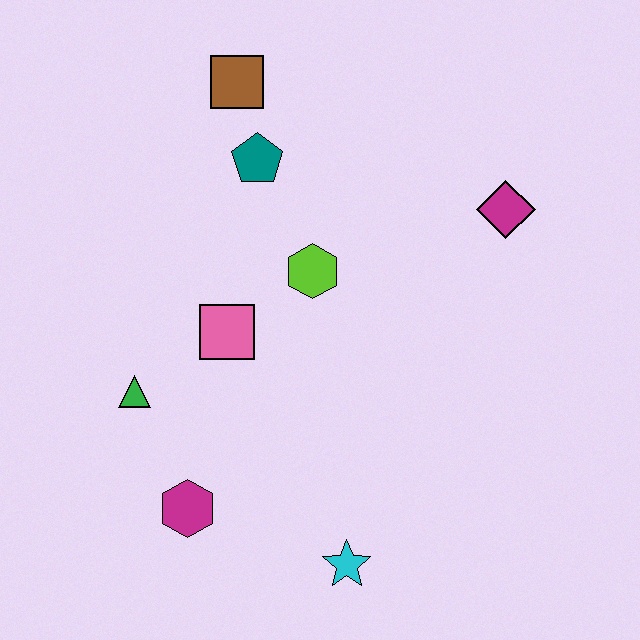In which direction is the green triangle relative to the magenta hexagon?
The green triangle is above the magenta hexagon.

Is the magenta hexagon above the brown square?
No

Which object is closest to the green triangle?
The pink square is closest to the green triangle.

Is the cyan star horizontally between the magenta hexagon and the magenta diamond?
Yes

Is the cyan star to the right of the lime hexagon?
Yes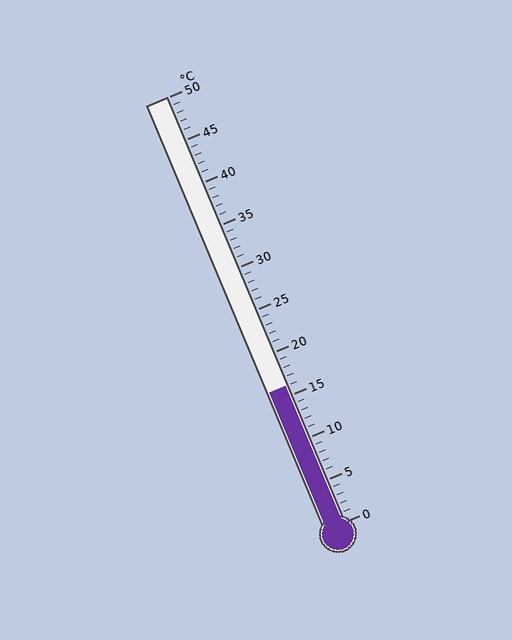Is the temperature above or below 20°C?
The temperature is below 20°C.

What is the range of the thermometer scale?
The thermometer scale ranges from 0°C to 50°C.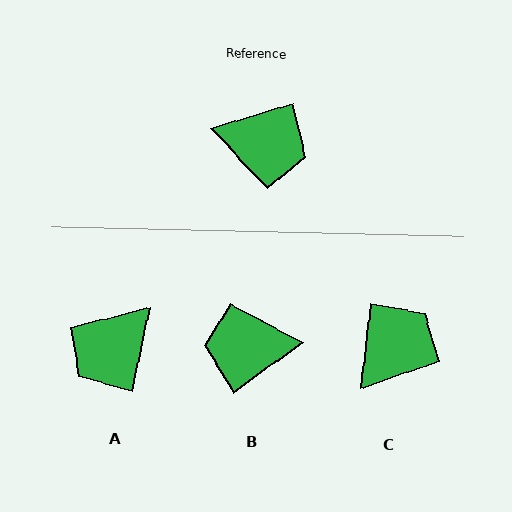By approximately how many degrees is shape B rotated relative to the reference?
Approximately 161 degrees clockwise.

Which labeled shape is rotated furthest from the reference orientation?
B, about 161 degrees away.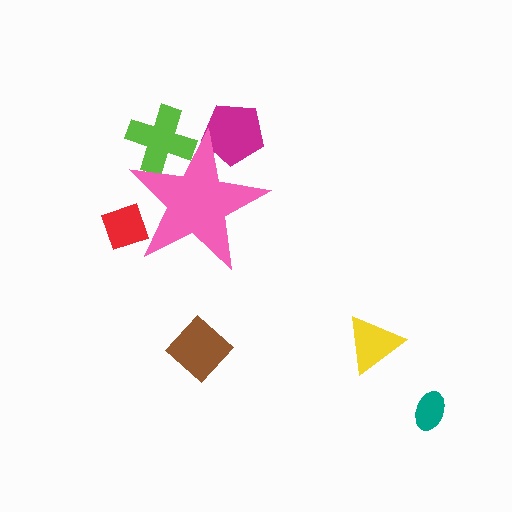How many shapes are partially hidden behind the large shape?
3 shapes are partially hidden.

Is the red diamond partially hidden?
Yes, the red diamond is partially hidden behind the pink star.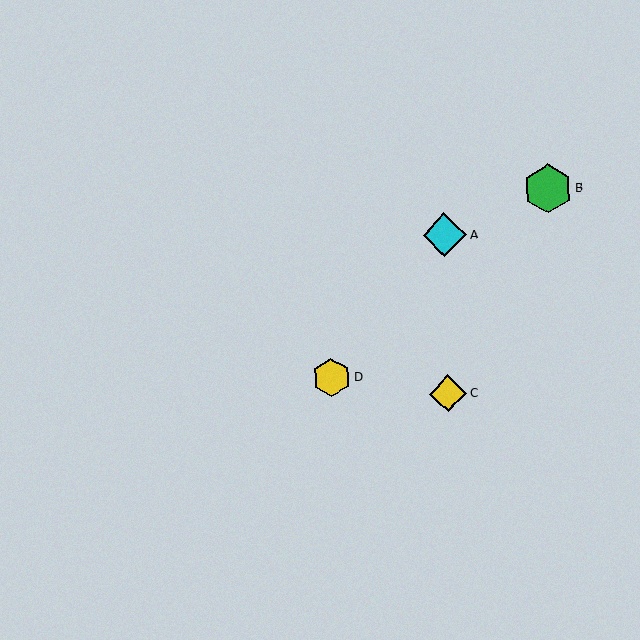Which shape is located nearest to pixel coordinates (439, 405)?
The yellow diamond (labeled C) at (448, 394) is nearest to that location.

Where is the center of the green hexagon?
The center of the green hexagon is at (548, 189).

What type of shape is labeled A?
Shape A is a cyan diamond.